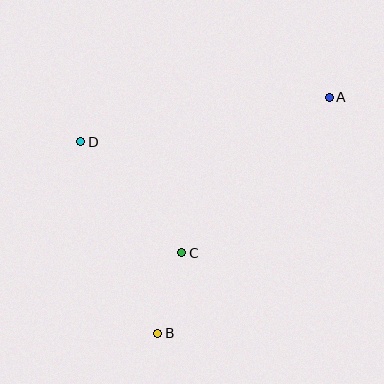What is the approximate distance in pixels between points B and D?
The distance between B and D is approximately 206 pixels.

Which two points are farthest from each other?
Points A and B are farthest from each other.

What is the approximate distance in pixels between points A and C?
The distance between A and C is approximately 214 pixels.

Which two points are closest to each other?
Points B and C are closest to each other.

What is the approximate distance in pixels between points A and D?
The distance between A and D is approximately 252 pixels.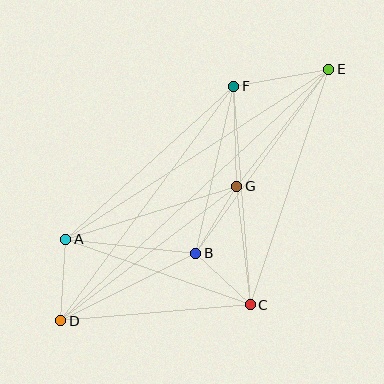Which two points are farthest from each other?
Points D and E are farthest from each other.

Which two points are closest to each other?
Points B and C are closest to each other.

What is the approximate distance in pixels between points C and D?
The distance between C and D is approximately 190 pixels.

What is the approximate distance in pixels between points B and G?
The distance between B and G is approximately 79 pixels.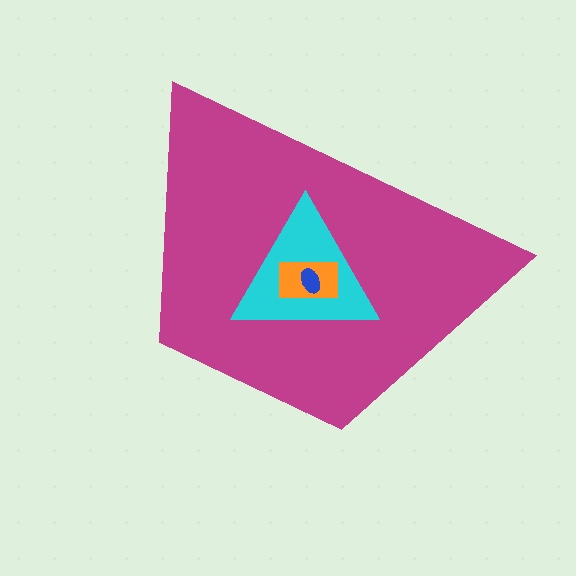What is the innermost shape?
The blue ellipse.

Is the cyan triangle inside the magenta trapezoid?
Yes.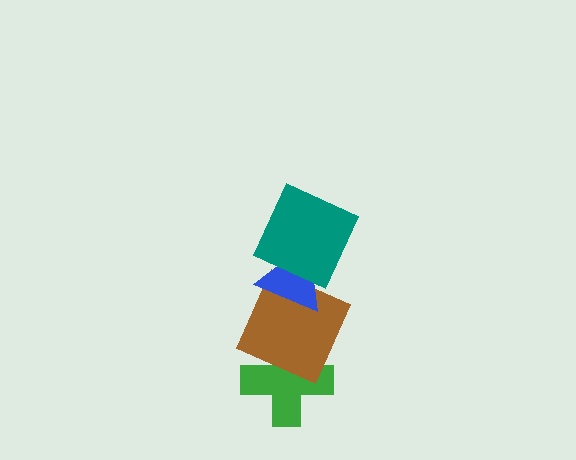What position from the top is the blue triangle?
The blue triangle is 2nd from the top.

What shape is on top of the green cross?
The brown square is on top of the green cross.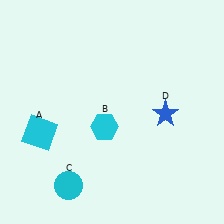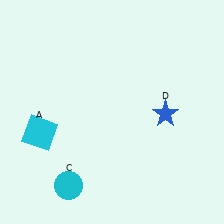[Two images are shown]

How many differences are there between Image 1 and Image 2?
There is 1 difference between the two images.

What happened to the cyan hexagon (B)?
The cyan hexagon (B) was removed in Image 2. It was in the bottom-left area of Image 1.